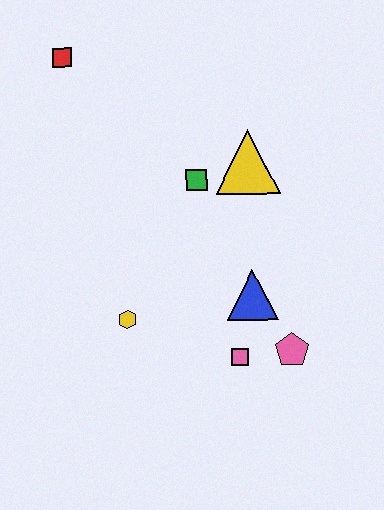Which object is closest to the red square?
The green square is closest to the red square.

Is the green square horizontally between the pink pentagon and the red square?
Yes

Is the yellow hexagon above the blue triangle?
No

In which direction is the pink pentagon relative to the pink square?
The pink pentagon is to the right of the pink square.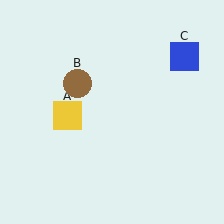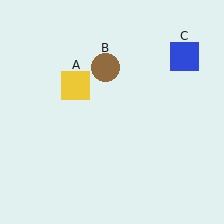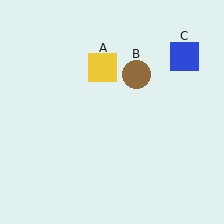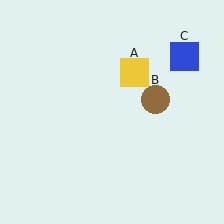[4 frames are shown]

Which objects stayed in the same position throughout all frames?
Blue square (object C) remained stationary.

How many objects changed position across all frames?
2 objects changed position: yellow square (object A), brown circle (object B).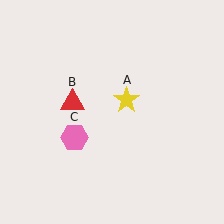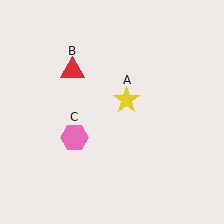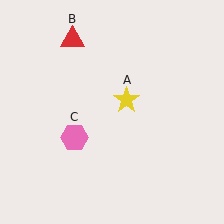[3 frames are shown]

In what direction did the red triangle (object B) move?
The red triangle (object B) moved up.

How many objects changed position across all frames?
1 object changed position: red triangle (object B).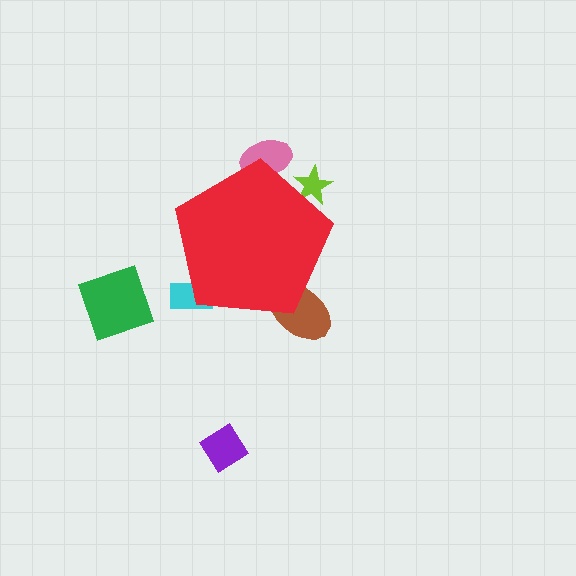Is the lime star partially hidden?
Yes, the lime star is partially hidden behind the red pentagon.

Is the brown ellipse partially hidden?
Yes, the brown ellipse is partially hidden behind the red pentagon.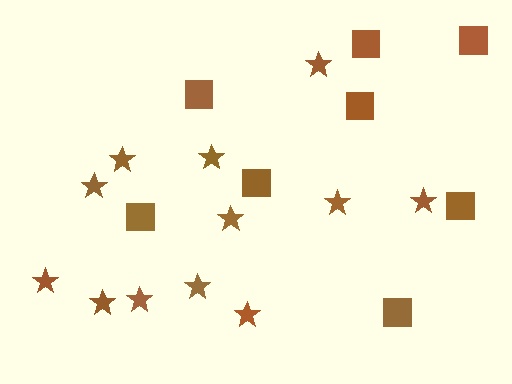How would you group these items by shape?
There are 2 groups: one group of stars (12) and one group of squares (8).